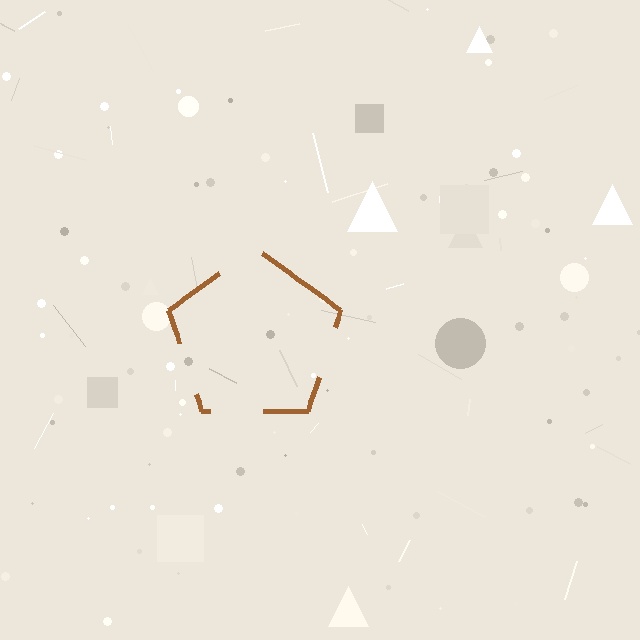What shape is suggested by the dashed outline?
The dashed outline suggests a pentagon.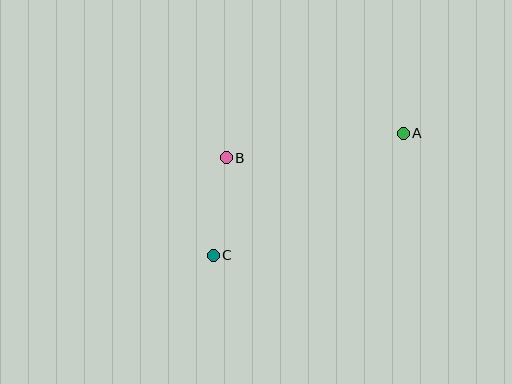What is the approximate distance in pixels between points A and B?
The distance between A and B is approximately 179 pixels.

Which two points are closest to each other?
Points B and C are closest to each other.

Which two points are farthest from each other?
Points A and C are farthest from each other.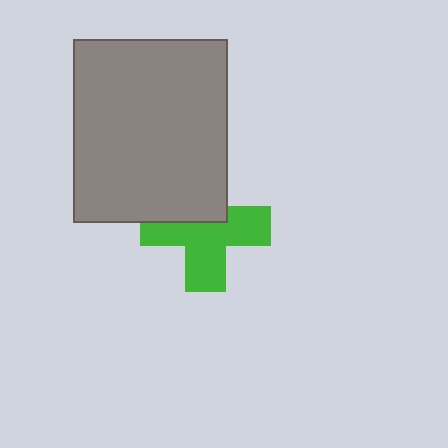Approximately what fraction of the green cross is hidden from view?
Roughly 38% of the green cross is hidden behind the gray rectangle.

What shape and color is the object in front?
The object in front is a gray rectangle.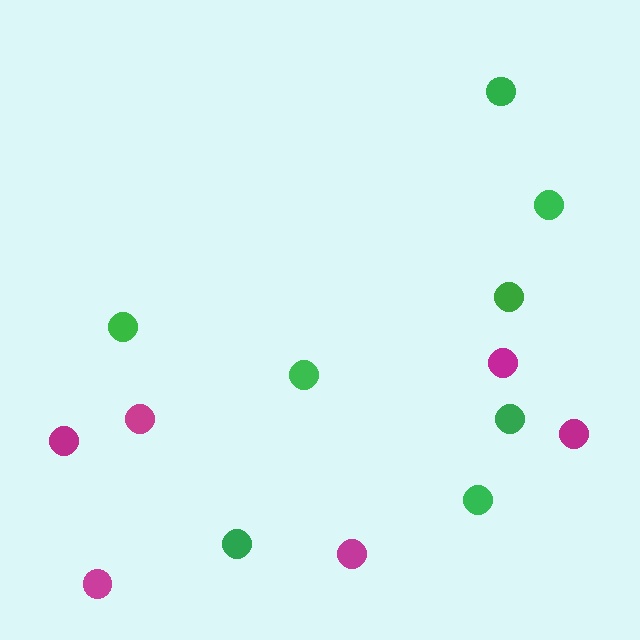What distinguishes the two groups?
There are 2 groups: one group of green circles (8) and one group of magenta circles (6).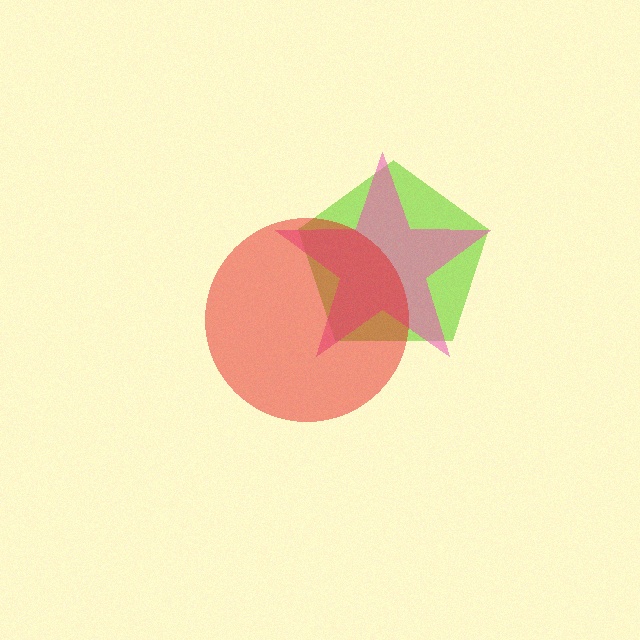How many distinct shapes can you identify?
There are 3 distinct shapes: a lime pentagon, a pink star, a red circle.